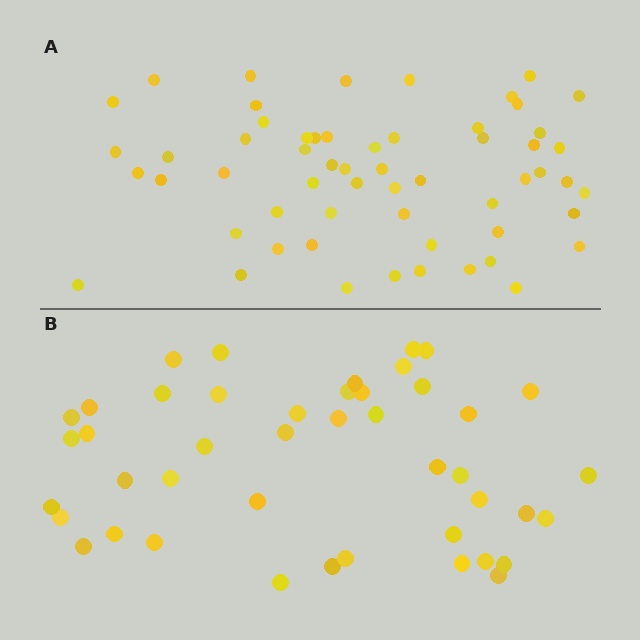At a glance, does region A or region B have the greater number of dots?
Region A (the top region) has more dots.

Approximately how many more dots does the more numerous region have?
Region A has approximately 15 more dots than region B.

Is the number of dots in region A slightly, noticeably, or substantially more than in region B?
Region A has noticeably more, but not dramatically so. The ratio is roughly 1.3 to 1.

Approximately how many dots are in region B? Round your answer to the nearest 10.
About 40 dots. (The exact count is 44, which rounds to 40.)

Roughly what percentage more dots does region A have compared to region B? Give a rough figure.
About 30% more.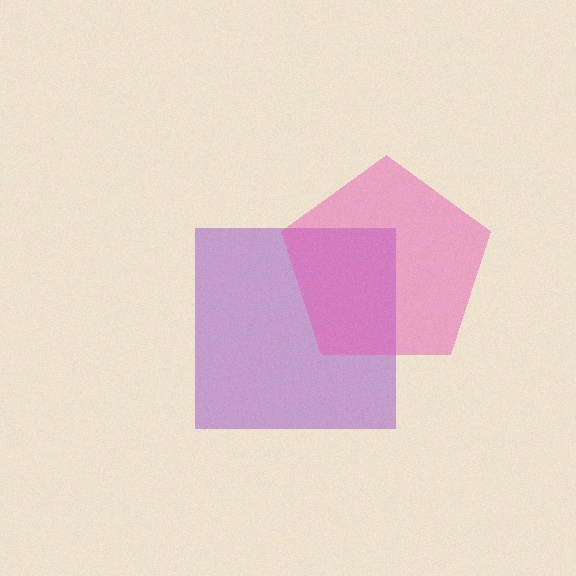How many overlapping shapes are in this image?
There are 2 overlapping shapes in the image.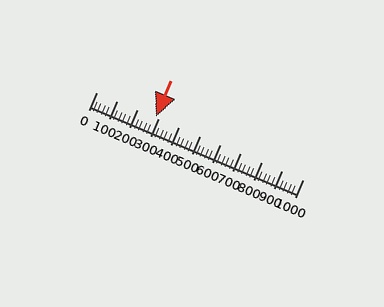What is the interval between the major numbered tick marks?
The major tick marks are spaced 100 units apart.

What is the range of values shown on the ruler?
The ruler shows values from 0 to 1000.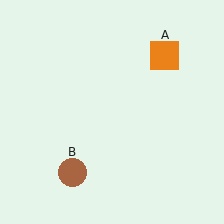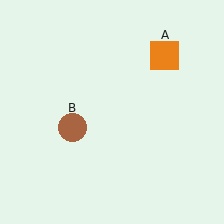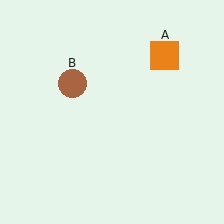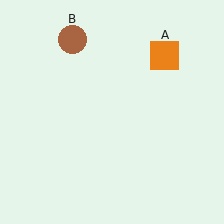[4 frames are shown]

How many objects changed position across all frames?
1 object changed position: brown circle (object B).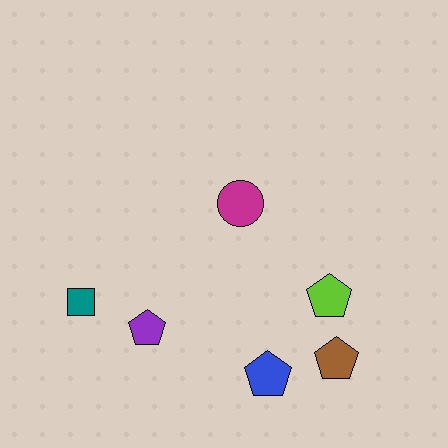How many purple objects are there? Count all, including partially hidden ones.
There is 1 purple object.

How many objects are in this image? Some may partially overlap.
There are 6 objects.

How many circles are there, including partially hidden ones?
There is 1 circle.